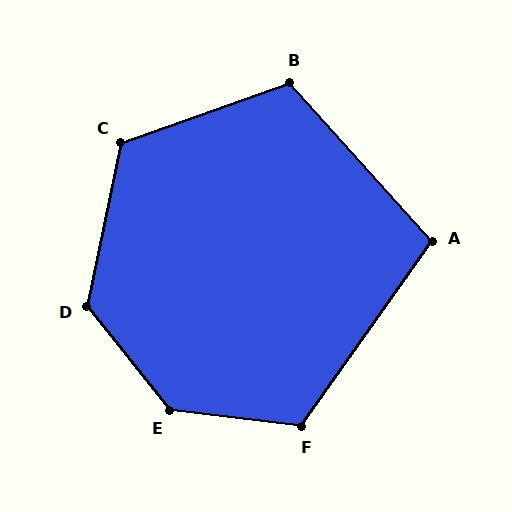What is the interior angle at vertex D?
Approximately 130 degrees (obtuse).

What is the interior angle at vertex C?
Approximately 121 degrees (obtuse).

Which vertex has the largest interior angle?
E, at approximately 136 degrees.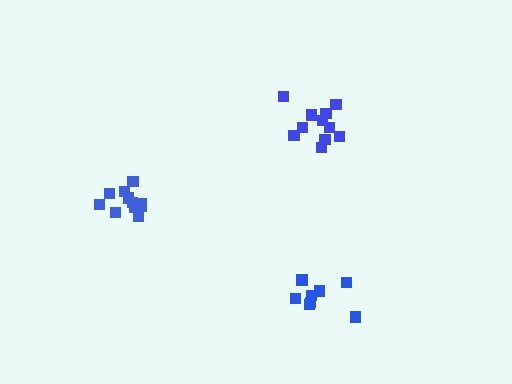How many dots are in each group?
Group 1: 8 dots, Group 2: 11 dots, Group 3: 11 dots (30 total).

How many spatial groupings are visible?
There are 3 spatial groupings.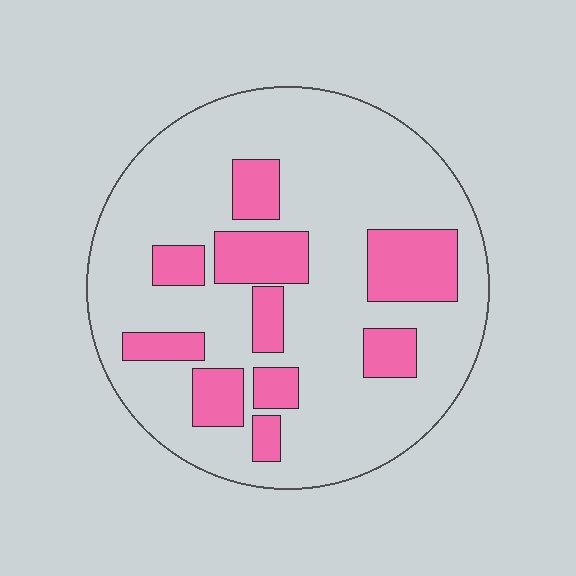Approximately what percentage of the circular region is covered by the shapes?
Approximately 25%.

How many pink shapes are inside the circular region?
10.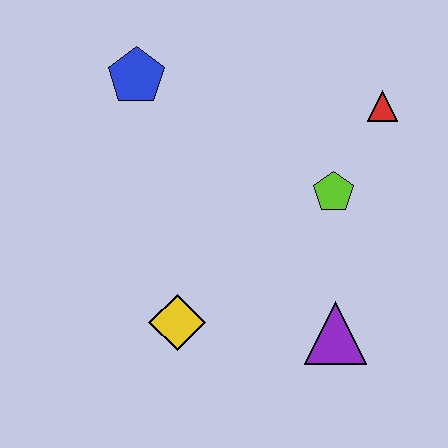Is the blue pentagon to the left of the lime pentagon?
Yes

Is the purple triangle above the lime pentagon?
No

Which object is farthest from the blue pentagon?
The purple triangle is farthest from the blue pentagon.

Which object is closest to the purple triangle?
The lime pentagon is closest to the purple triangle.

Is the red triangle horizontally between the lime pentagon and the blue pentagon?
No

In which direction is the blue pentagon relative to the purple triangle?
The blue pentagon is above the purple triangle.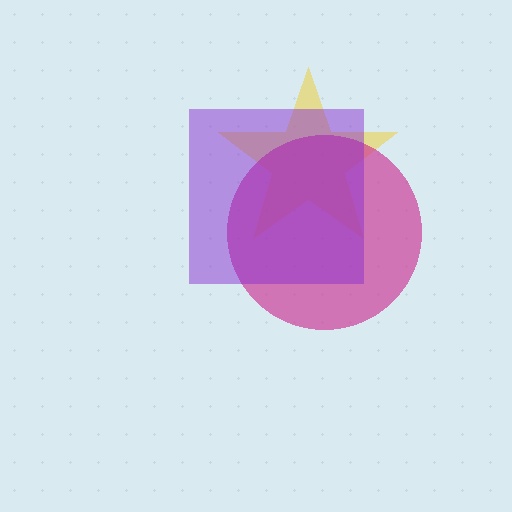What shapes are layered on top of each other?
The layered shapes are: a yellow star, a magenta circle, a purple square.